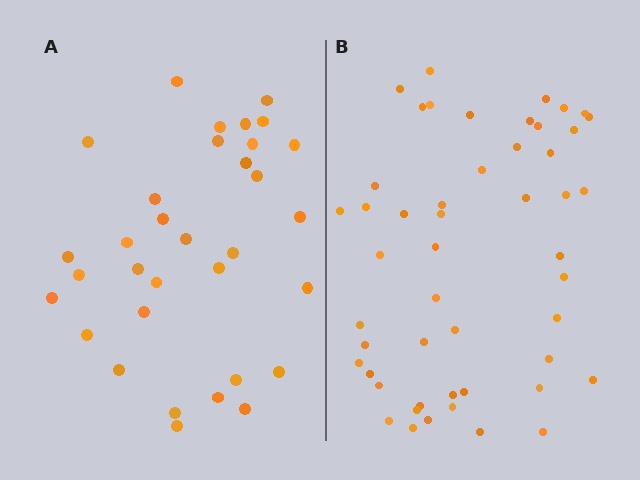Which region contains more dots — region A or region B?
Region B (the right region) has more dots.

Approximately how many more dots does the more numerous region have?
Region B has approximately 15 more dots than region A.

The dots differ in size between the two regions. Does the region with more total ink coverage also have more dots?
No. Region A has more total ink coverage because its dots are larger, but region B actually contains more individual dots. Total area can be misleading — the number of items is what matters here.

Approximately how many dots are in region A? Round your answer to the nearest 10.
About 30 dots. (The exact count is 33, which rounds to 30.)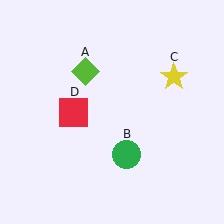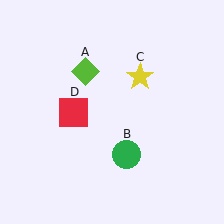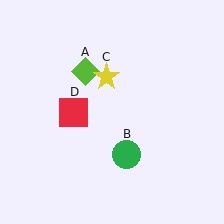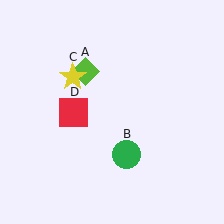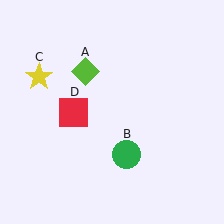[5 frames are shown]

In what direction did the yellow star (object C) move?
The yellow star (object C) moved left.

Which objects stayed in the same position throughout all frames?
Lime diamond (object A) and green circle (object B) and red square (object D) remained stationary.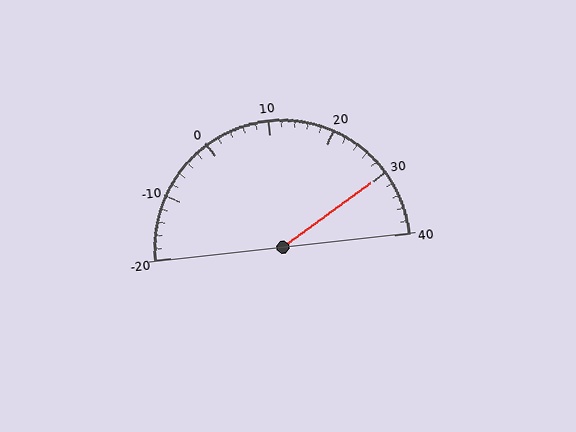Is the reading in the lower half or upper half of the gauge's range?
The reading is in the upper half of the range (-20 to 40).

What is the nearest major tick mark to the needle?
The nearest major tick mark is 30.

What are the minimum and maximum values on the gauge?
The gauge ranges from -20 to 40.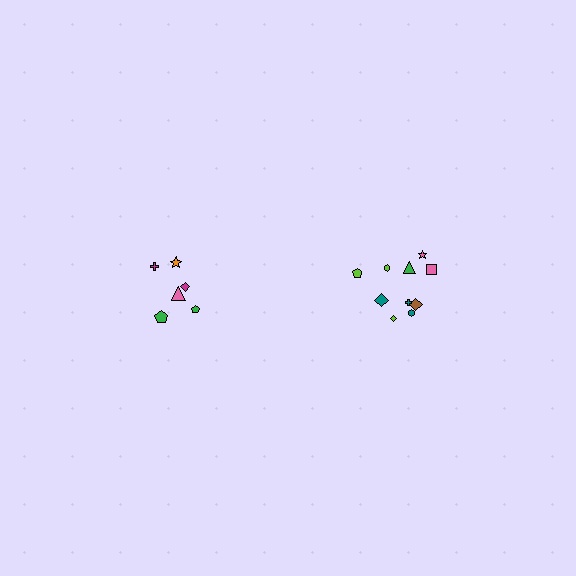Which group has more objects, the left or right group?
The right group.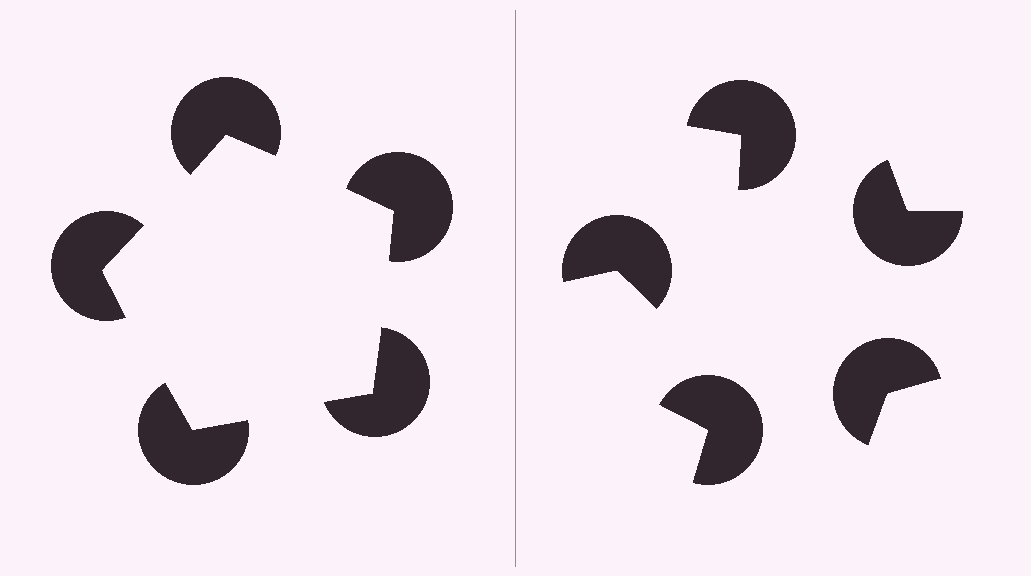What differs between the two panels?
The pac-man discs are positioned identically on both sides; only the wedge orientations differ. On the left they align to a pentagon; on the right they are misaligned.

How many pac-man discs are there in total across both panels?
10 — 5 on each side.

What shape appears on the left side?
An illusory pentagon.